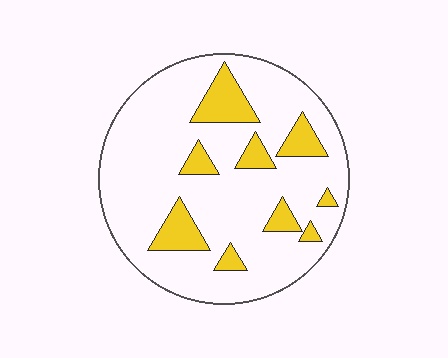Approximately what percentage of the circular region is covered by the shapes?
Approximately 20%.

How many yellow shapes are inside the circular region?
9.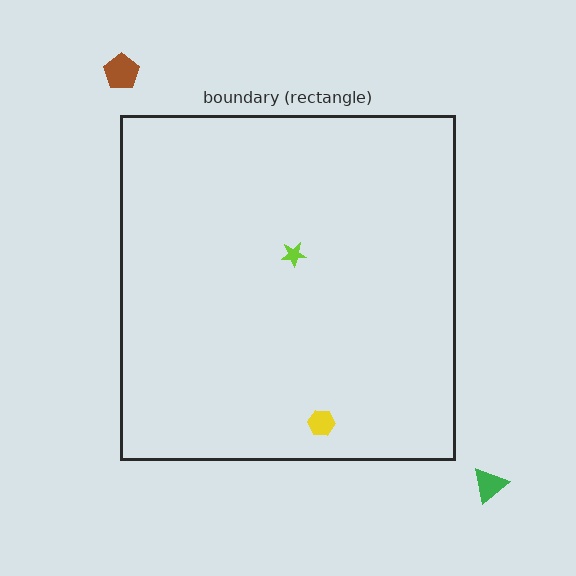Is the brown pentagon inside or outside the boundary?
Outside.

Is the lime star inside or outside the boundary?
Inside.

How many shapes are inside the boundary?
2 inside, 2 outside.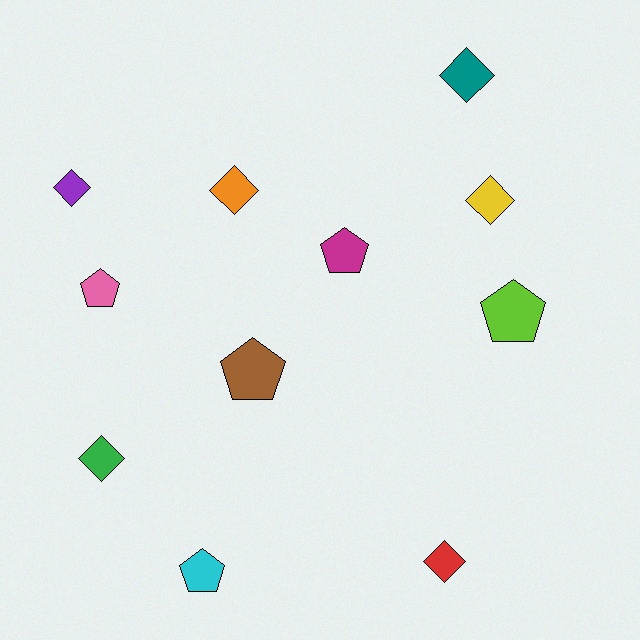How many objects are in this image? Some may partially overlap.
There are 11 objects.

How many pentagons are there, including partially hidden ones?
There are 5 pentagons.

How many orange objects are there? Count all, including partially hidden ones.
There is 1 orange object.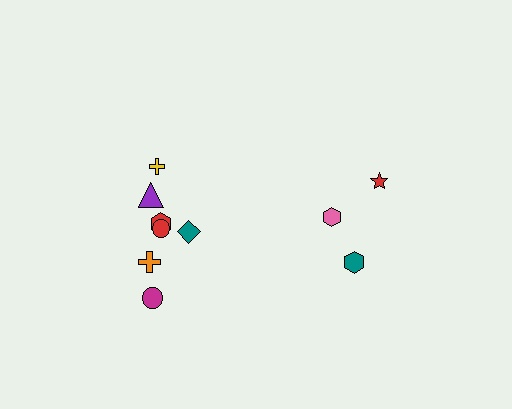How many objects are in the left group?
There are 7 objects.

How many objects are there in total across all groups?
There are 10 objects.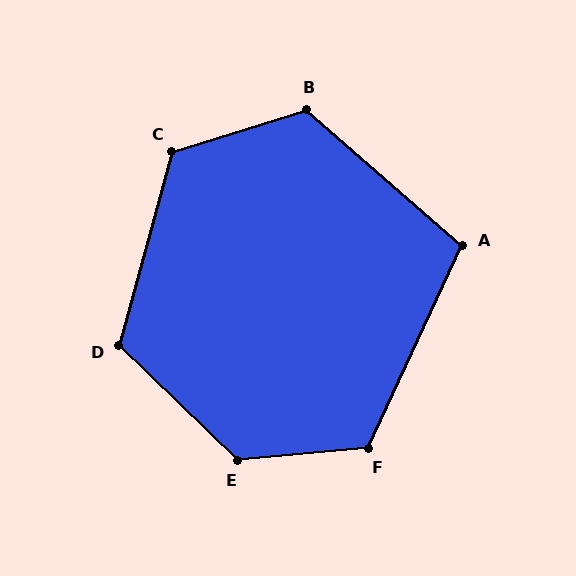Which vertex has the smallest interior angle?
A, at approximately 106 degrees.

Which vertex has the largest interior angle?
E, at approximately 131 degrees.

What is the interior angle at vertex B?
Approximately 122 degrees (obtuse).